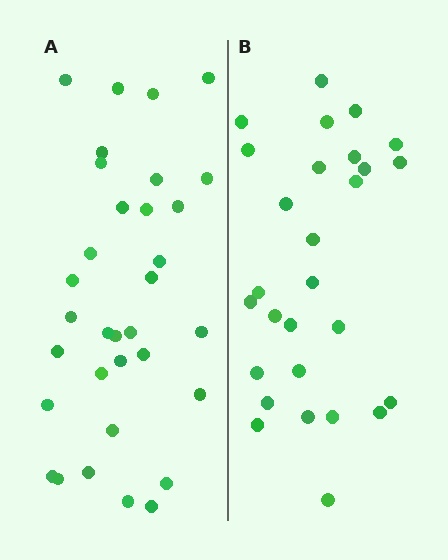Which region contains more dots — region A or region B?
Region A (the left region) has more dots.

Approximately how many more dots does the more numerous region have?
Region A has about 5 more dots than region B.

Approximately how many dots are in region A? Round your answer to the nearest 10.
About 30 dots. (The exact count is 33, which rounds to 30.)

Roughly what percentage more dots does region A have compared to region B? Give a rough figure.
About 20% more.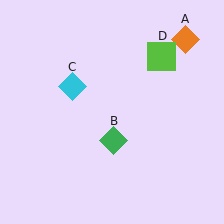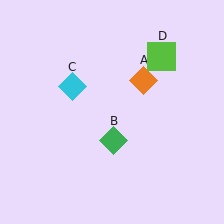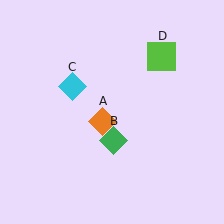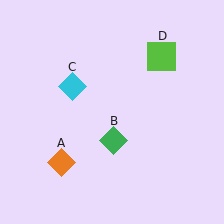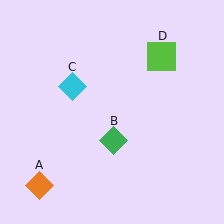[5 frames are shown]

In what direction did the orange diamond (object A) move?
The orange diamond (object A) moved down and to the left.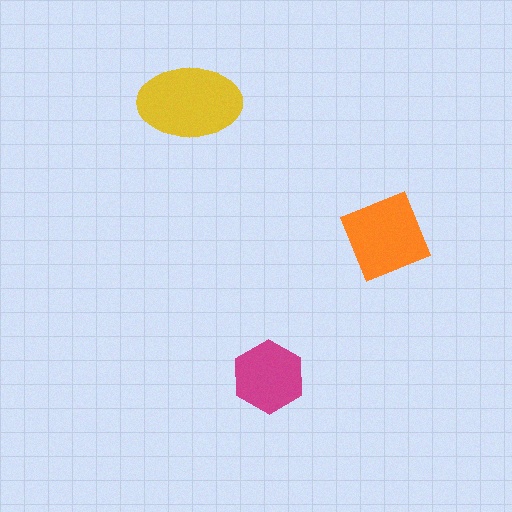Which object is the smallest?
The magenta hexagon.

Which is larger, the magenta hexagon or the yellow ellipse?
The yellow ellipse.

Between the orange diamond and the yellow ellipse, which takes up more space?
The yellow ellipse.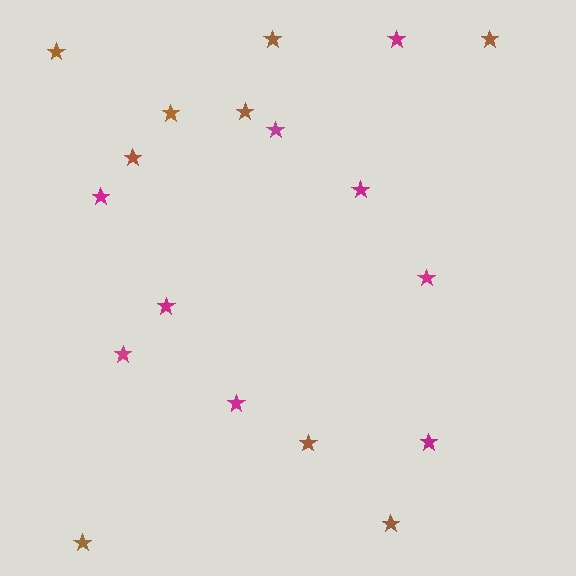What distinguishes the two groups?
There are 2 groups: one group of magenta stars (9) and one group of brown stars (9).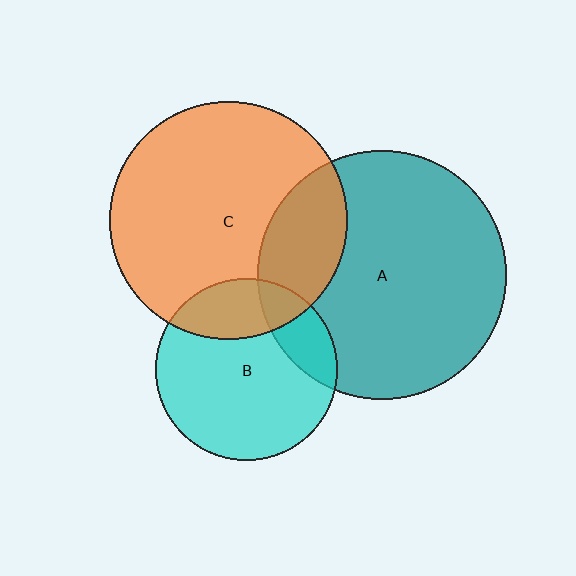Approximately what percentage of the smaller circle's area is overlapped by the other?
Approximately 20%.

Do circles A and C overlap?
Yes.